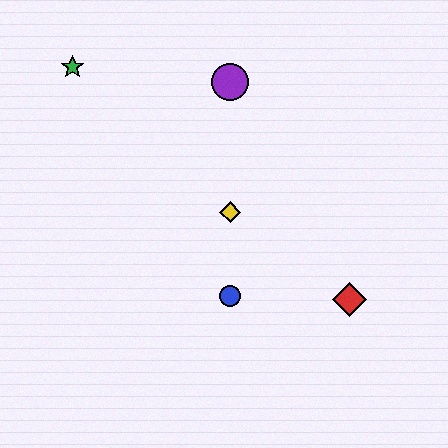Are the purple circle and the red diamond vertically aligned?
No, the purple circle is at x≈230 and the red diamond is at x≈349.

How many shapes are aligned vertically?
3 shapes (the blue circle, the yellow diamond, the purple circle) are aligned vertically.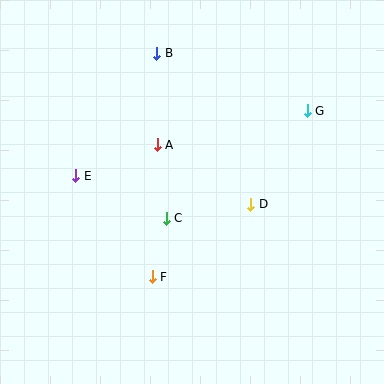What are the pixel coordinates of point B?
Point B is at (157, 53).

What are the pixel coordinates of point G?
Point G is at (307, 111).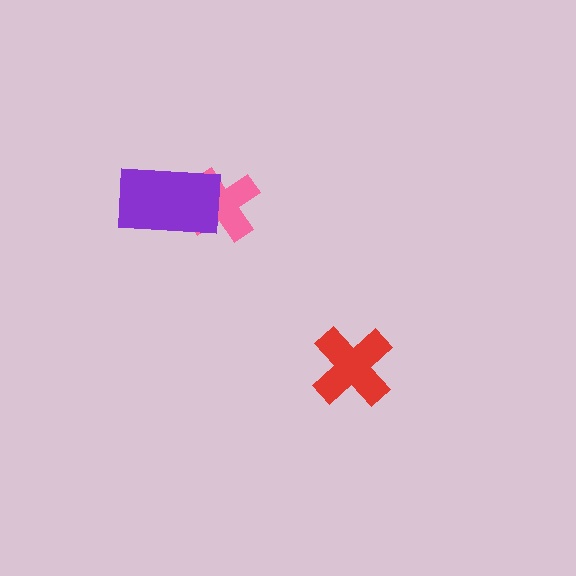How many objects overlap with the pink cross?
1 object overlaps with the pink cross.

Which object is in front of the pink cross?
The purple rectangle is in front of the pink cross.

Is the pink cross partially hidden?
Yes, it is partially covered by another shape.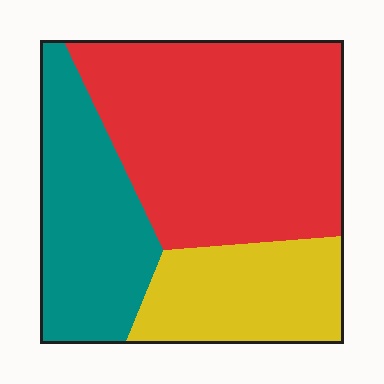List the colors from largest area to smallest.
From largest to smallest: red, teal, yellow.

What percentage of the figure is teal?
Teal takes up about one quarter (1/4) of the figure.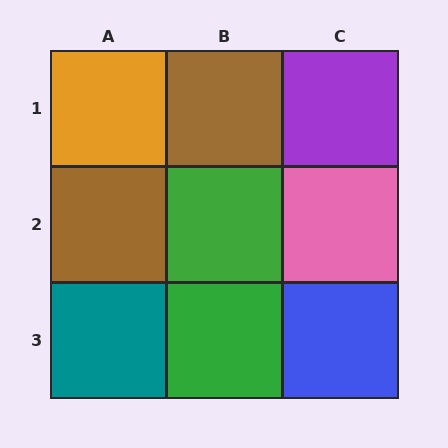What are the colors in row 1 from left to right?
Orange, brown, purple.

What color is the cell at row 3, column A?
Teal.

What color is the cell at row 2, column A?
Brown.